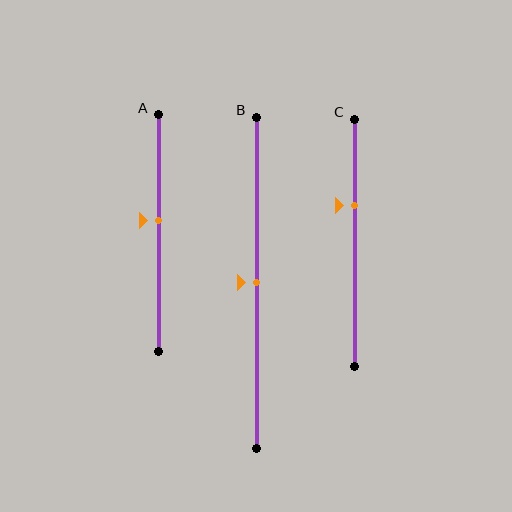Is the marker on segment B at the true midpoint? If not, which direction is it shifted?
Yes, the marker on segment B is at the true midpoint.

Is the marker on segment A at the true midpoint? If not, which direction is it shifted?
No, the marker on segment A is shifted upward by about 5% of the segment length.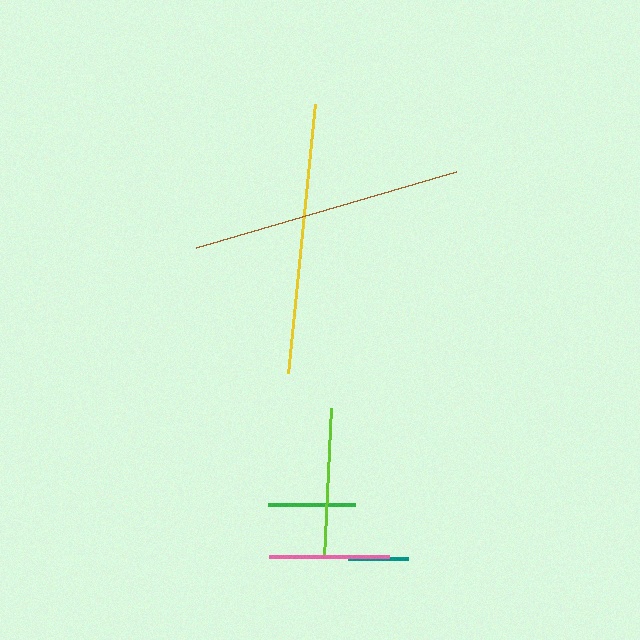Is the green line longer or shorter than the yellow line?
The yellow line is longer than the green line.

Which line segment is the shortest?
The teal line is the shortest at approximately 60 pixels.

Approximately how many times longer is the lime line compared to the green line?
The lime line is approximately 1.7 times the length of the green line.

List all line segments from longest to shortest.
From longest to shortest: yellow, brown, lime, pink, green, teal.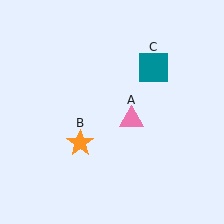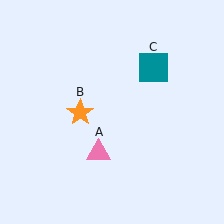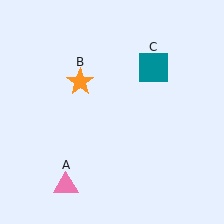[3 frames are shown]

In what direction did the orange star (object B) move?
The orange star (object B) moved up.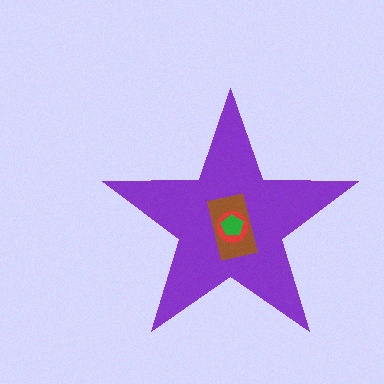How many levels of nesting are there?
4.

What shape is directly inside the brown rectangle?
The red circle.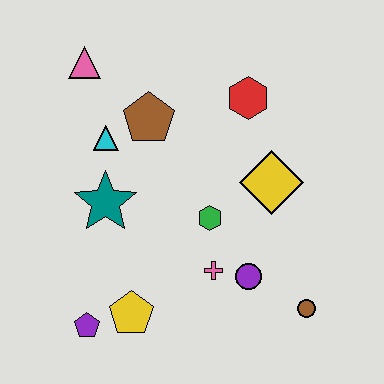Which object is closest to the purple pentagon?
The yellow pentagon is closest to the purple pentagon.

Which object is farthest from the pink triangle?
The brown circle is farthest from the pink triangle.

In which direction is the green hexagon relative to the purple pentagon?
The green hexagon is to the right of the purple pentagon.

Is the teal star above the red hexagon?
No